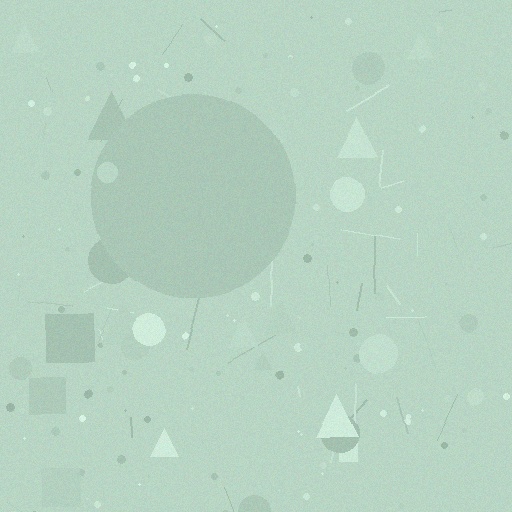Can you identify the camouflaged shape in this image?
The camouflaged shape is a circle.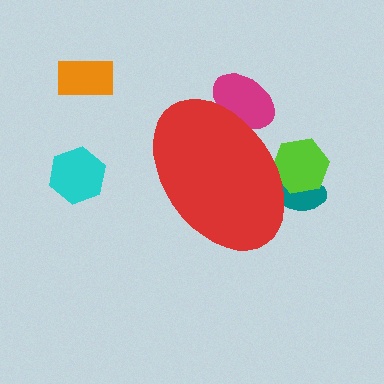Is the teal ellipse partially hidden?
Yes, the teal ellipse is partially hidden behind the red ellipse.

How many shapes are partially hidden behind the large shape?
3 shapes are partially hidden.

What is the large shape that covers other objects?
A red ellipse.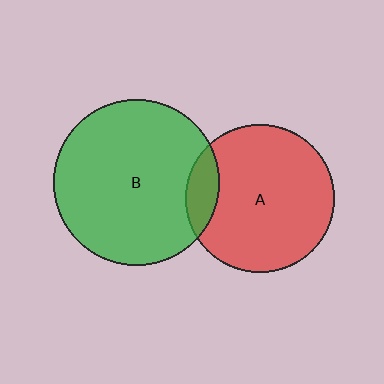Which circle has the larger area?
Circle B (green).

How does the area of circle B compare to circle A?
Approximately 1.3 times.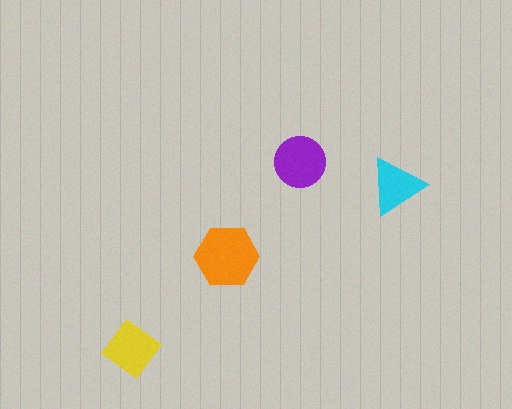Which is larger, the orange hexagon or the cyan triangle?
The orange hexagon.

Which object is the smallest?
The cyan triangle.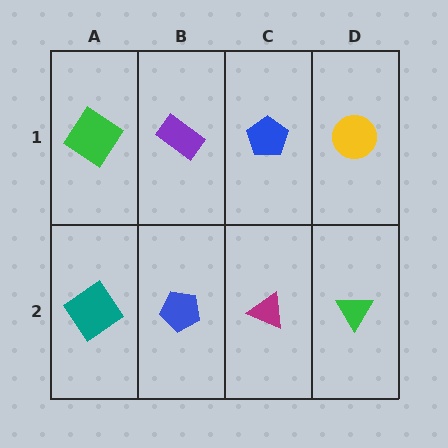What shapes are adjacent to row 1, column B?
A blue pentagon (row 2, column B), a green diamond (row 1, column A), a blue pentagon (row 1, column C).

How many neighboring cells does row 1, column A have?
2.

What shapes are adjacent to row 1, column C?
A magenta triangle (row 2, column C), a purple rectangle (row 1, column B), a yellow circle (row 1, column D).